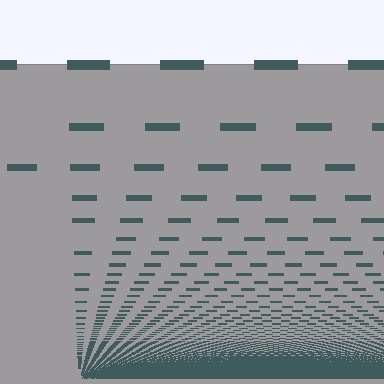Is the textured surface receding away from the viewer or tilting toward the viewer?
The surface appears to tilt toward the viewer. Texture elements get larger and sparser toward the top.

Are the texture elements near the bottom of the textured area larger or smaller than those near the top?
Smaller. The gradient is inverted — elements near the bottom are smaller and denser.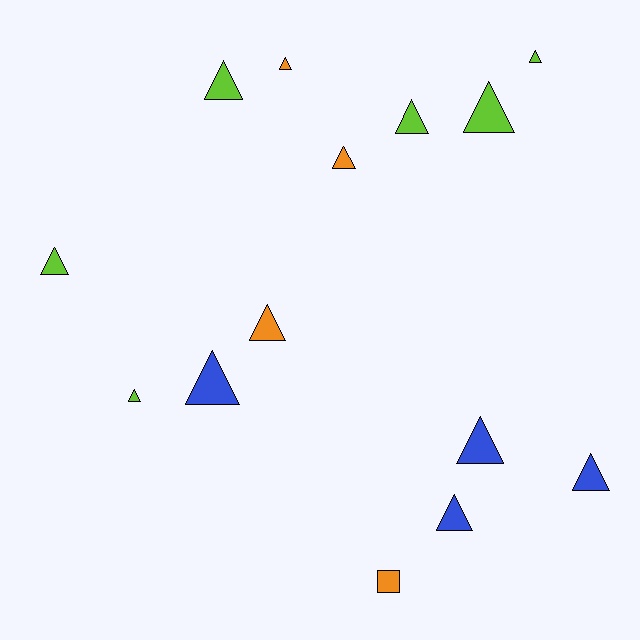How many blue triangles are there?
There are 4 blue triangles.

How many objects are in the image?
There are 14 objects.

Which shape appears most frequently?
Triangle, with 13 objects.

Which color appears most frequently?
Lime, with 6 objects.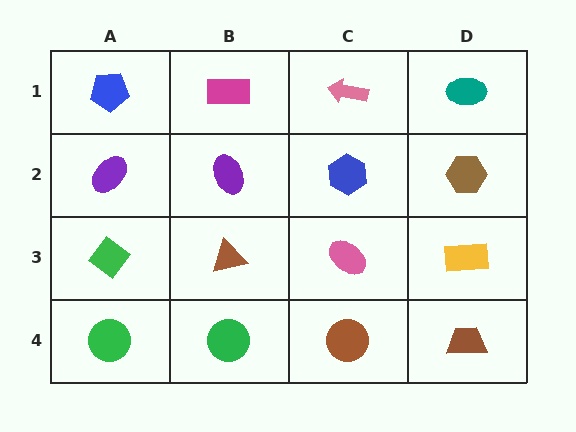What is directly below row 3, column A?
A green circle.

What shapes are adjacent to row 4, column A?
A green diamond (row 3, column A), a green circle (row 4, column B).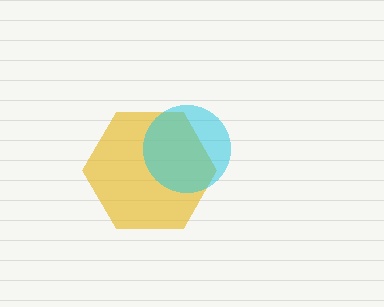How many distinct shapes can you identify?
There are 2 distinct shapes: a yellow hexagon, a cyan circle.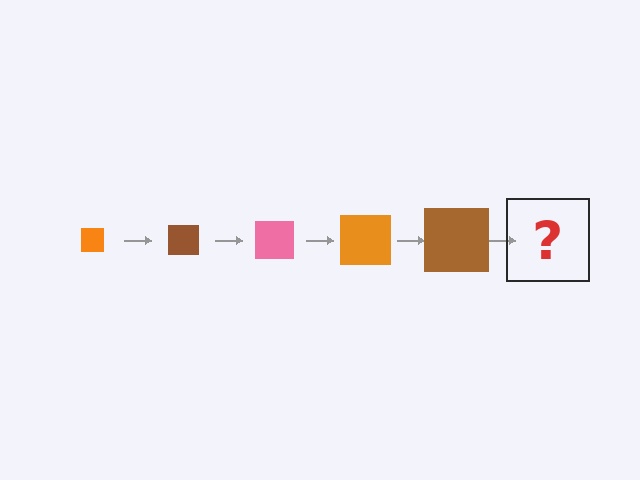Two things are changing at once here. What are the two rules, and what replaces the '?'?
The two rules are that the square grows larger each step and the color cycles through orange, brown, and pink. The '?' should be a pink square, larger than the previous one.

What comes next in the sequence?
The next element should be a pink square, larger than the previous one.